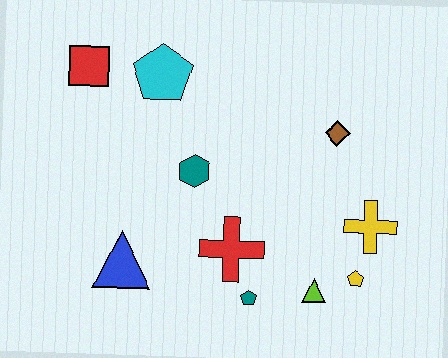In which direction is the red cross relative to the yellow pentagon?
The red cross is to the left of the yellow pentagon.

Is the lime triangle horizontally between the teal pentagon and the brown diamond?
Yes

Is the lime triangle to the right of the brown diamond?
No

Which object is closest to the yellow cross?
The yellow pentagon is closest to the yellow cross.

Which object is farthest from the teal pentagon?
The red square is farthest from the teal pentagon.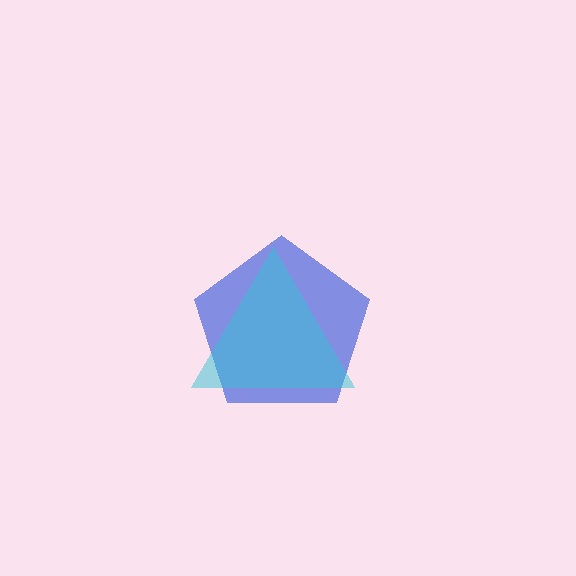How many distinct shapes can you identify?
There are 2 distinct shapes: a blue pentagon, a cyan triangle.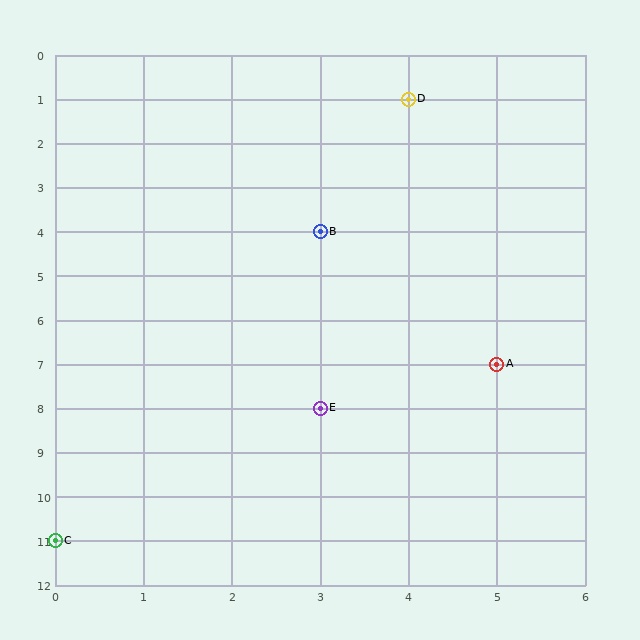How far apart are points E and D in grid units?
Points E and D are 1 column and 7 rows apart (about 7.1 grid units diagonally).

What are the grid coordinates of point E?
Point E is at grid coordinates (3, 8).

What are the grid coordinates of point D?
Point D is at grid coordinates (4, 1).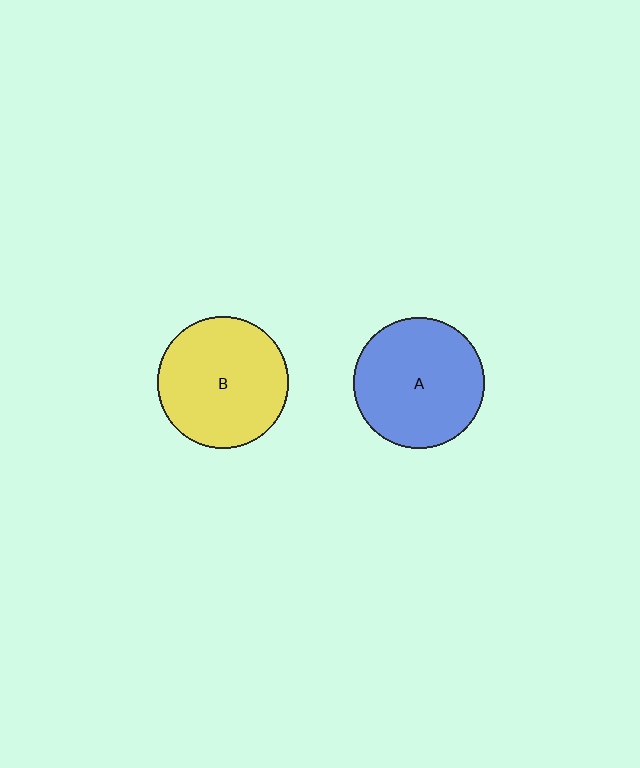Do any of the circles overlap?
No, none of the circles overlap.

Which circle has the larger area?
Circle A (blue).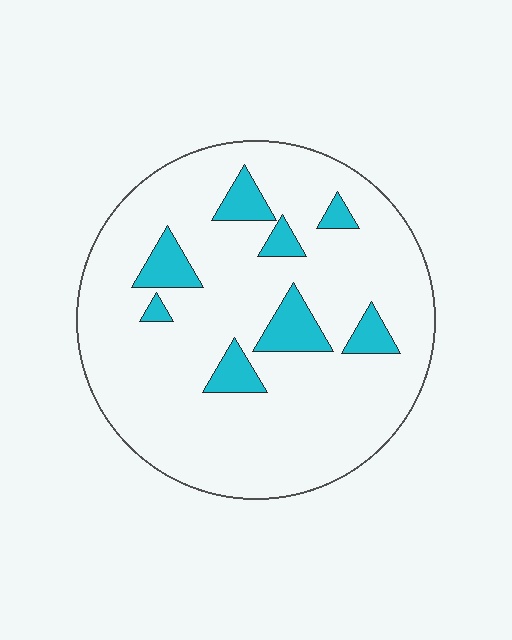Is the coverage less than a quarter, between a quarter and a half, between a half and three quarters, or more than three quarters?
Less than a quarter.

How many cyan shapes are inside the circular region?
8.